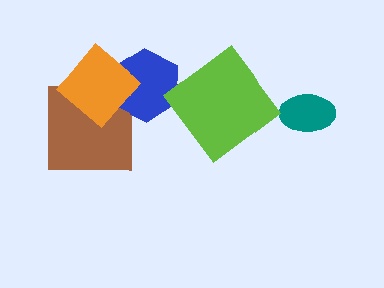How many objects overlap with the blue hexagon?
2 objects overlap with the blue hexagon.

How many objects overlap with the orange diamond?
2 objects overlap with the orange diamond.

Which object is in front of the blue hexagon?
The orange diamond is in front of the blue hexagon.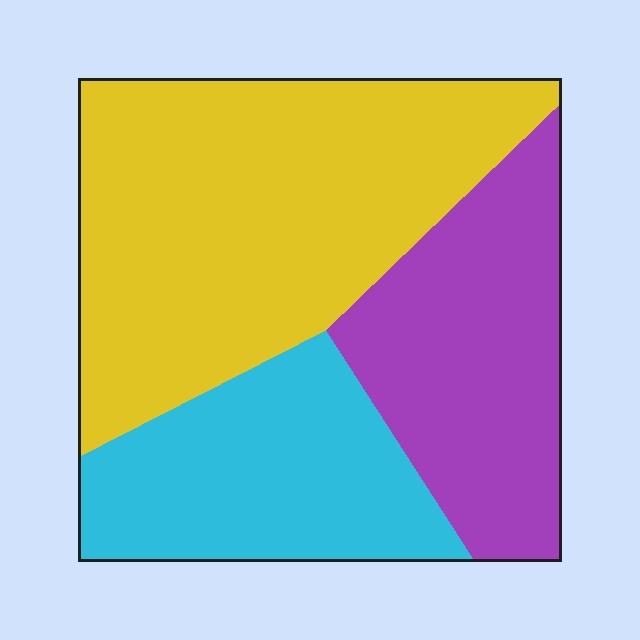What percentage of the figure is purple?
Purple covers 27% of the figure.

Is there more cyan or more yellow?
Yellow.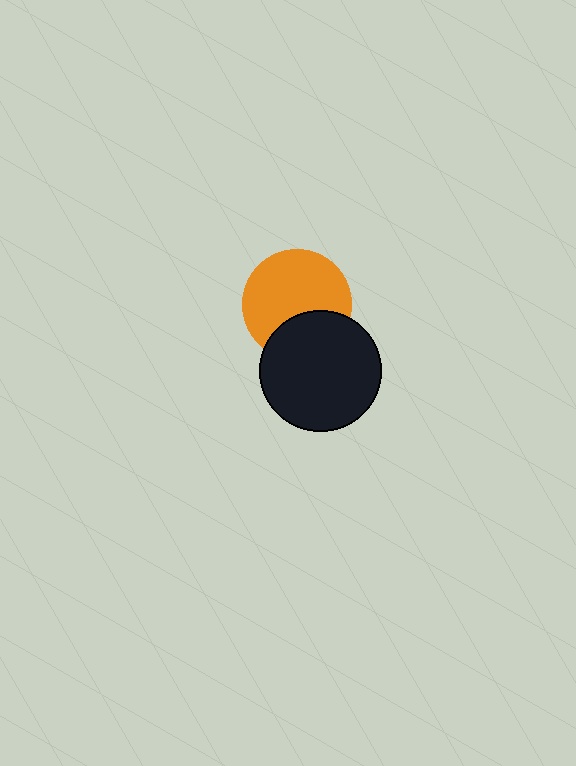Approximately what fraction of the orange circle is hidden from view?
Roughly 31% of the orange circle is hidden behind the black circle.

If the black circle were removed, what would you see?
You would see the complete orange circle.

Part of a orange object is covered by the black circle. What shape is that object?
It is a circle.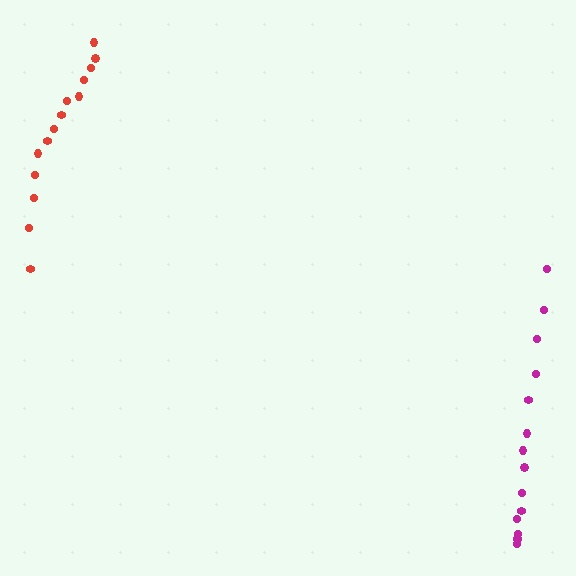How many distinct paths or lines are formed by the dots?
There are 2 distinct paths.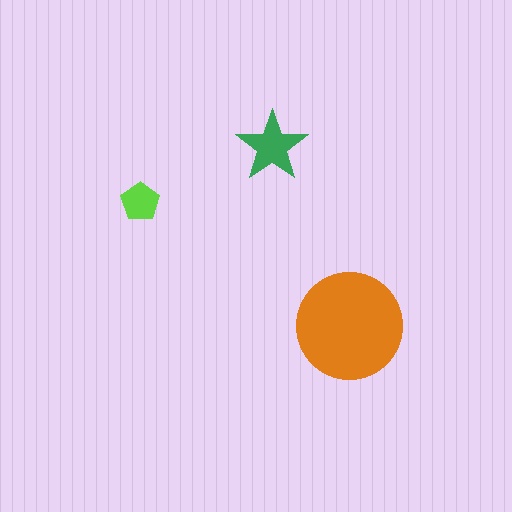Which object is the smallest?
The lime pentagon.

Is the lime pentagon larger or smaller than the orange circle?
Smaller.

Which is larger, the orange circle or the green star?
The orange circle.